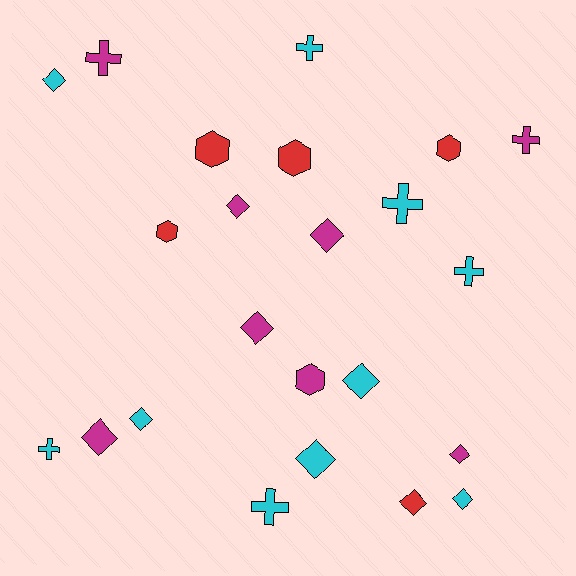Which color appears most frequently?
Cyan, with 10 objects.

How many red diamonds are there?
There is 1 red diamond.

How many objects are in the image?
There are 23 objects.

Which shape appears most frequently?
Diamond, with 11 objects.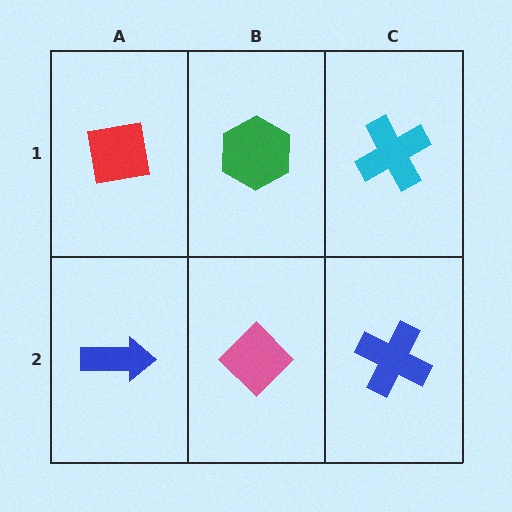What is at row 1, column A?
A red square.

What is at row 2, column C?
A blue cross.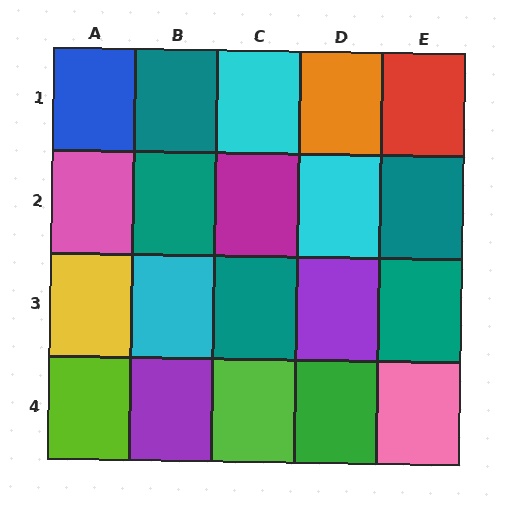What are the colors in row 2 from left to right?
Pink, teal, magenta, cyan, teal.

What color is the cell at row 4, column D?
Green.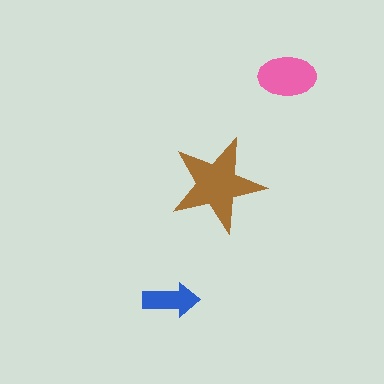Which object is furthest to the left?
The blue arrow is leftmost.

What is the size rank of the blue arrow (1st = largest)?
3rd.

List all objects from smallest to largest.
The blue arrow, the pink ellipse, the brown star.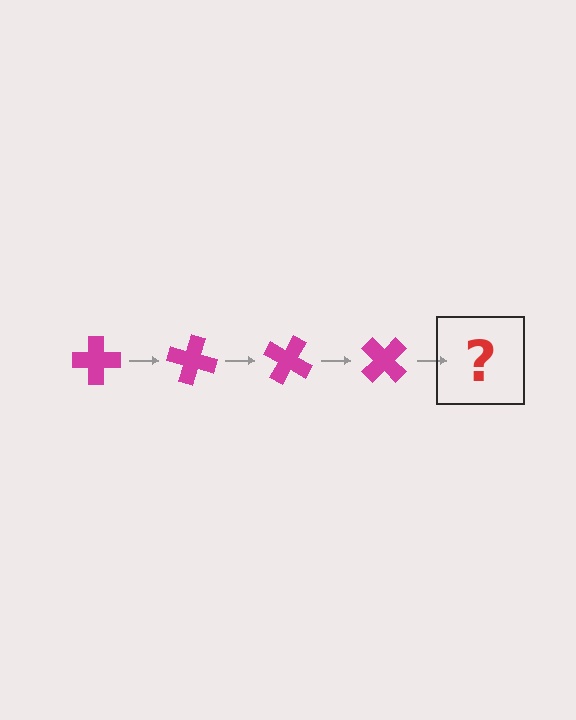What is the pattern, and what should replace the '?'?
The pattern is that the cross rotates 15 degrees each step. The '?' should be a magenta cross rotated 60 degrees.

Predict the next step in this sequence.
The next step is a magenta cross rotated 60 degrees.